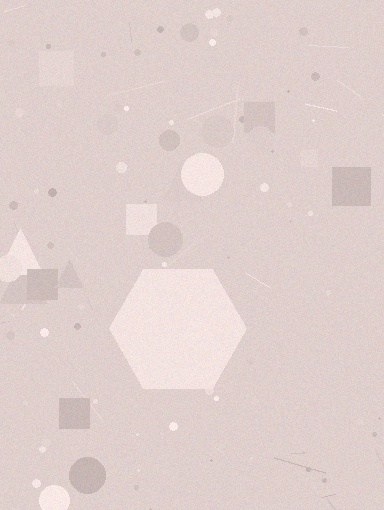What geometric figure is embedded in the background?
A hexagon is embedded in the background.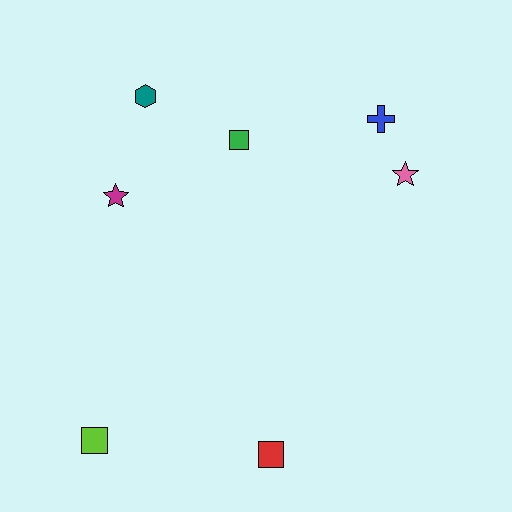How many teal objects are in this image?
There is 1 teal object.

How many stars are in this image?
There are 2 stars.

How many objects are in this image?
There are 7 objects.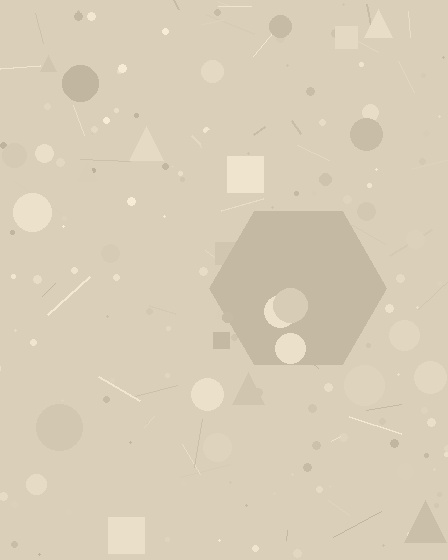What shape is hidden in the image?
A hexagon is hidden in the image.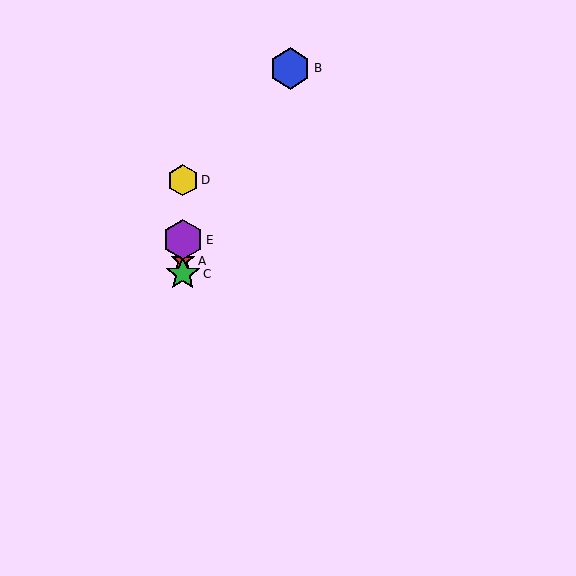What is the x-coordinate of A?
Object A is at x≈183.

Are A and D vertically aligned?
Yes, both are at x≈183.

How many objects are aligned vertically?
4 objects (A, C, D, E) are aligned vertically.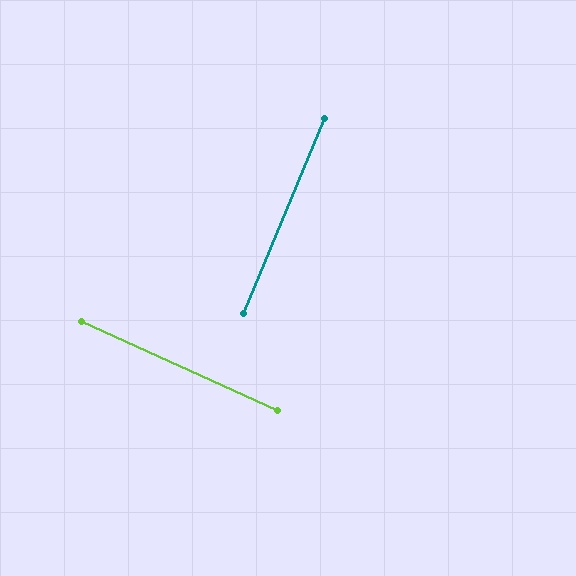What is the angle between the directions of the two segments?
Approximately 88 degrees.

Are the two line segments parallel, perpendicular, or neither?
Perpendicular — they meet at approximately 88°.